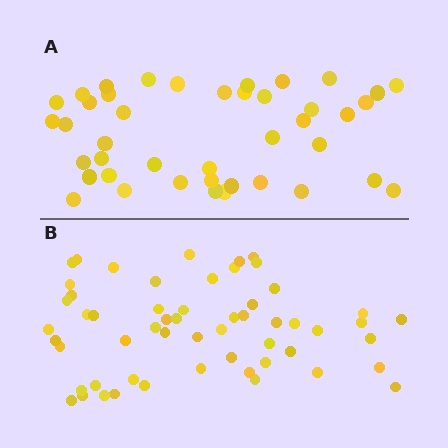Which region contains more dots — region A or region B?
Region B (the bottom region) has more dots.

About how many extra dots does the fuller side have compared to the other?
Region B has approximately 15 more dots than region A.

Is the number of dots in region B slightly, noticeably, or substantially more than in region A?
Region B has noticeably more, but not dramatically so. The ratio is roughly 1.3 to 1.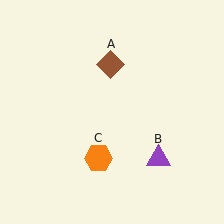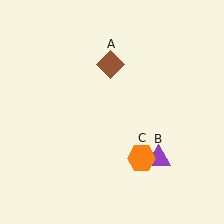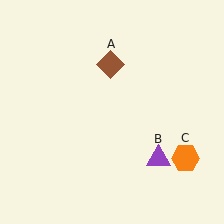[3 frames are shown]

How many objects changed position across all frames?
1 object changed position: orange hexagon (object C).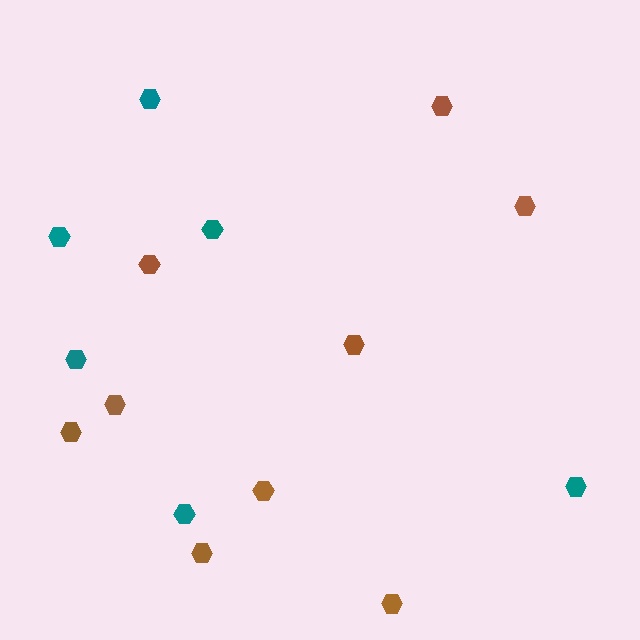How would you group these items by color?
There are 2 groups: one group of teal hexagons (6) and one group of brown hexagons (9).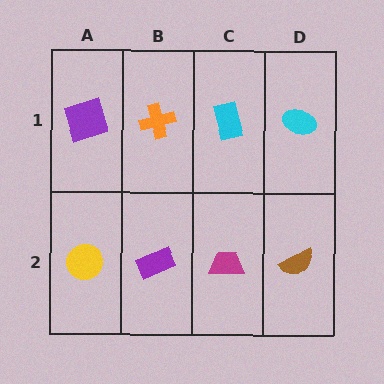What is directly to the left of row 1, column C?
An orange cross.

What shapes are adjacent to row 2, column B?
An orange cross (row 1, column B), a yellow circle (row 2, column A), a magenta trapezoid (row 2, column C).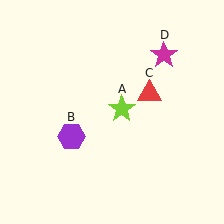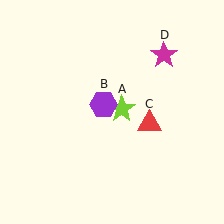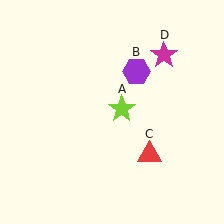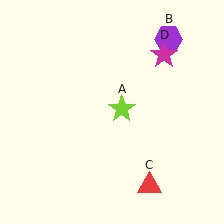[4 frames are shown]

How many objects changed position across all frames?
2 objects changed position: purple hexagon (object B), red triangle (object C).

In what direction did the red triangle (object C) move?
The red triangle (object C) moved down.